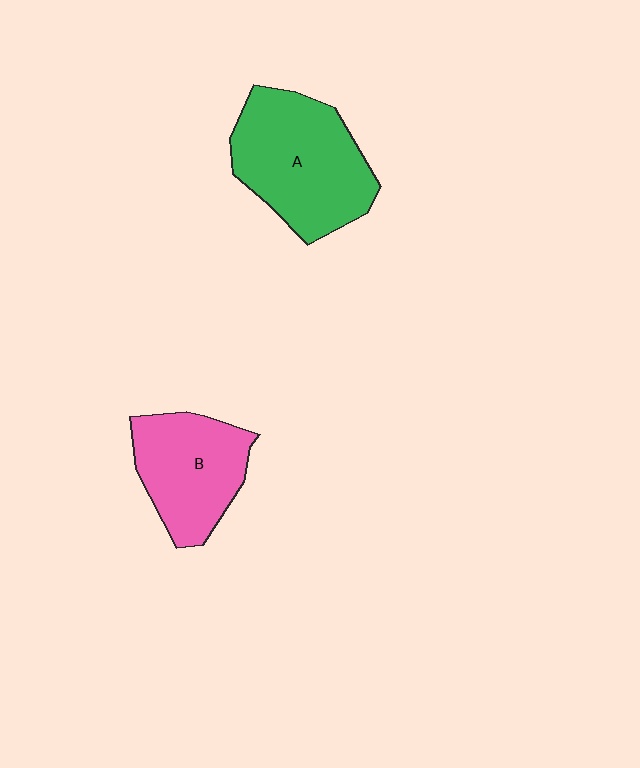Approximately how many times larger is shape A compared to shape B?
Approximately 1.3 times.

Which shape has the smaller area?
Shape B (pink).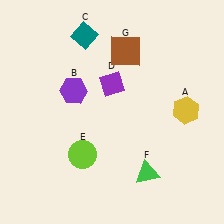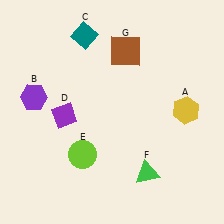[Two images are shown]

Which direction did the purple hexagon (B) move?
The purple hexagon (B) moved left.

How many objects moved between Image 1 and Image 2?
2 objects moved between the two images.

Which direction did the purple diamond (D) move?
The purple diamond (D) moved left.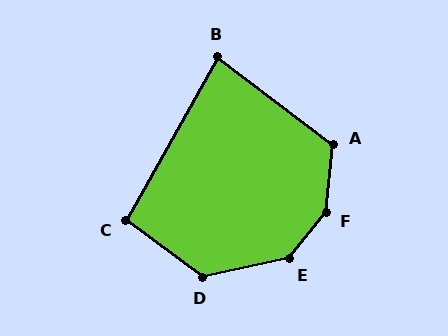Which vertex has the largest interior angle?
F, at approximately 147 degrees.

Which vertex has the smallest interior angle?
B, at approximately 82 degrees.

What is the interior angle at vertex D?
Approximately 131 degrees (obtuse).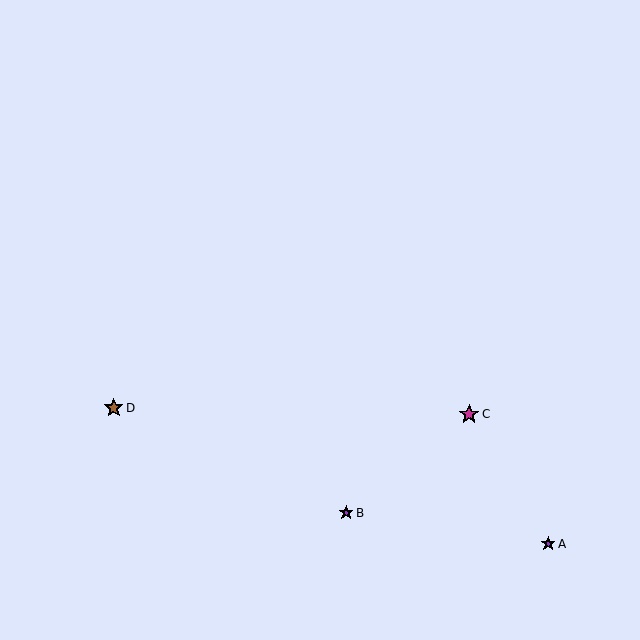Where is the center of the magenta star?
The center of the magenta star is at (469, 414).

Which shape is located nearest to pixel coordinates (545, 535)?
The purple star (labeled A) at (548, 544) is nearest to that location.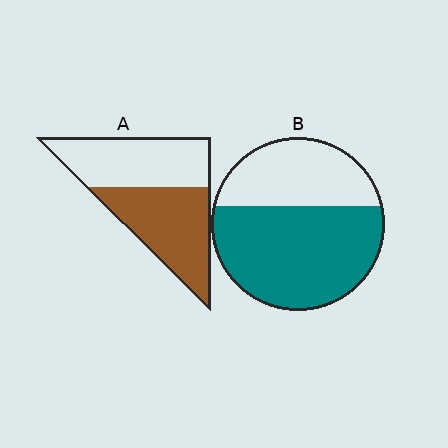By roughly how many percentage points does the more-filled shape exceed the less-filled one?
By roughly 10 percentage points (B over A).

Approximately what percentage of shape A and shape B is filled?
A is approximately 50% and B is approximately 65%.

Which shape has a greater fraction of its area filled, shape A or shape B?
Shape B.